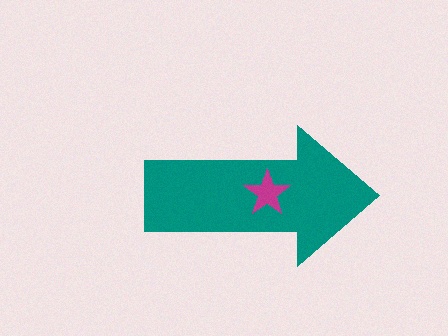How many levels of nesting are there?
2.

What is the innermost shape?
The magenta star.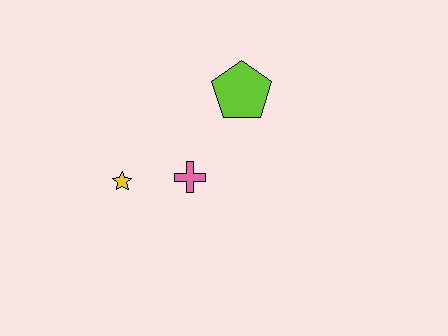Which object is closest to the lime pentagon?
The pink cross is closest to the lime pentagon.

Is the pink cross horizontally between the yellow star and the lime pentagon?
Yes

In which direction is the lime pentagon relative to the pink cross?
The lime pentagon is above the pink cross.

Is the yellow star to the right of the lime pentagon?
No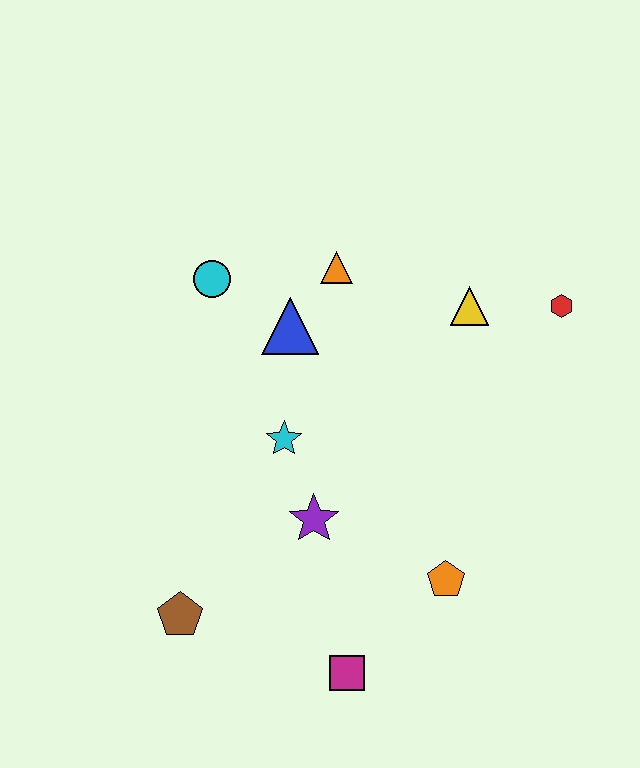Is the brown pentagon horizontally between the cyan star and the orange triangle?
No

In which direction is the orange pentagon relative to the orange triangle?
The orange pentagon is below the orange triangle.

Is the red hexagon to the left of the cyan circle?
No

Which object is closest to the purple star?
The cyan star is closest to the purple star.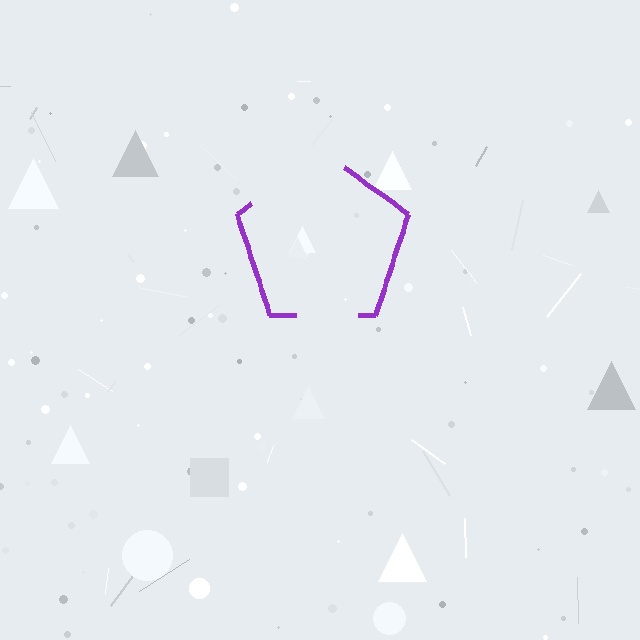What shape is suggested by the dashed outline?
The dashed outline suggests a pentagon.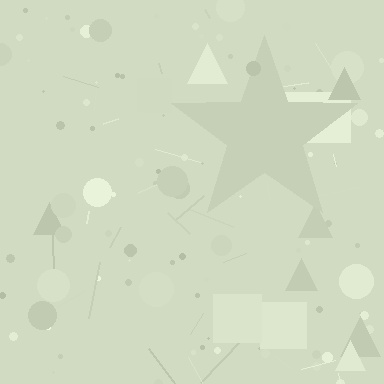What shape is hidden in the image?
A star is hidden in the image.